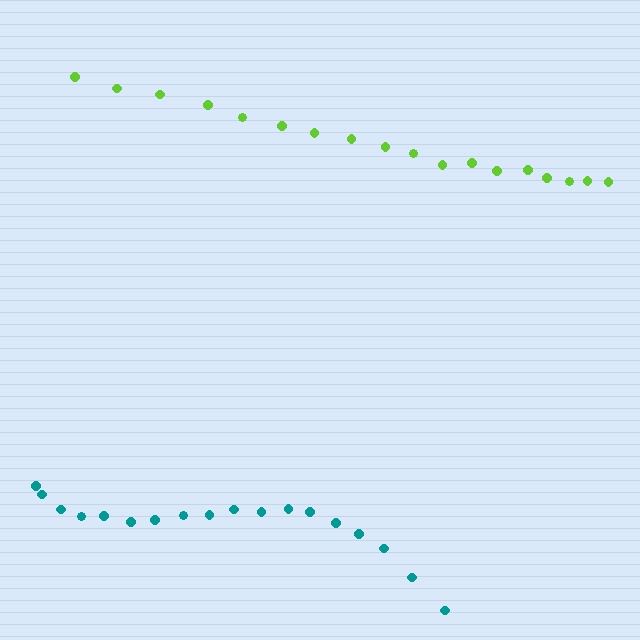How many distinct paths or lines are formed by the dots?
There are 2 distinct paths.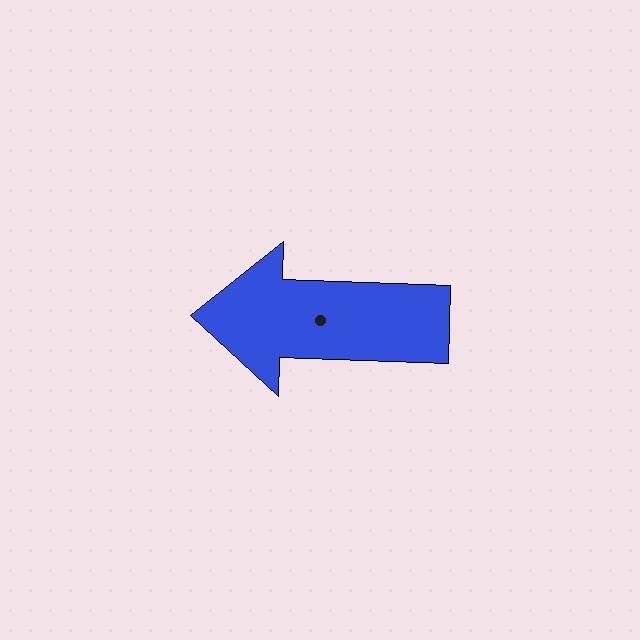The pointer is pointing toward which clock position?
Roughly 9 o'clock.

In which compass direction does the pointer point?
West.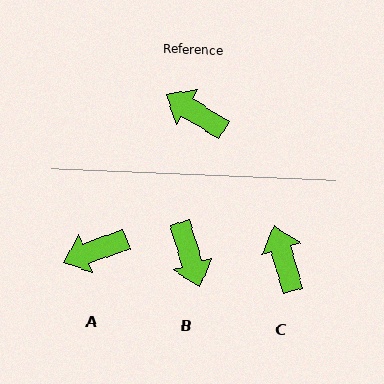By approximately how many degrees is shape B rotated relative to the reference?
Approximately 139 degrees counter-clockwise.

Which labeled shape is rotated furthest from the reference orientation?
B, about 139 degrees away.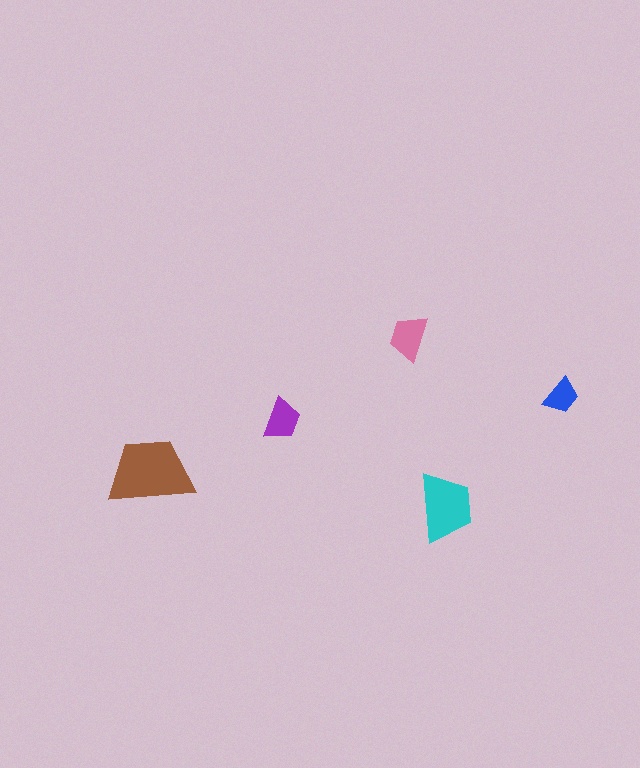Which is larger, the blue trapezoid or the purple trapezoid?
The purple one.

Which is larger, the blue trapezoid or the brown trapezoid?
The brown one.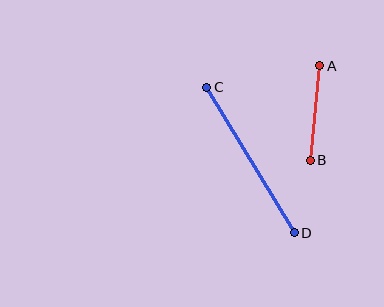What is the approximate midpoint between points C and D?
The midpoint is at approximately (250, 160) pixels.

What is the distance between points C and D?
The distance is approximately 170 pixels.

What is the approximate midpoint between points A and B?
The midpoint is at approximately (315, 113) pixels.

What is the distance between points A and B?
The distance is approximately 95 pixels.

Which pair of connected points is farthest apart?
Points C and D are farthest apart.